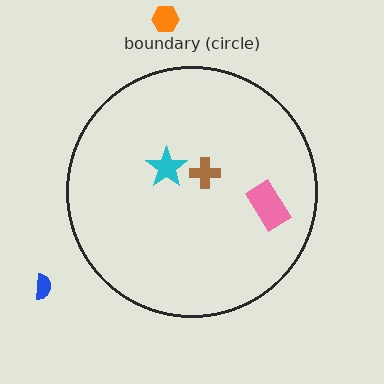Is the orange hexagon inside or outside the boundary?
Outside.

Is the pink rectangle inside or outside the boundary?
Inside.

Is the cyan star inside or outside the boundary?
Inside.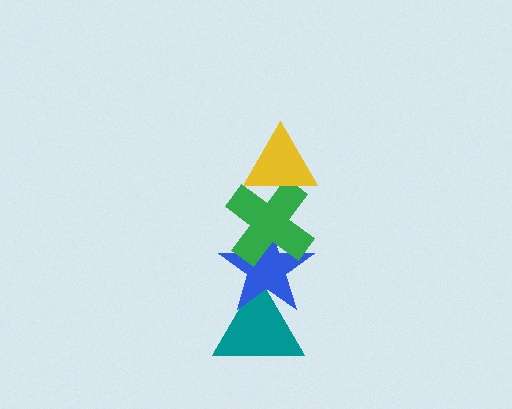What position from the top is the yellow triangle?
The yellow triangle is 1st from the top.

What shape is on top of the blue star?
The green cross is on top of the blue star.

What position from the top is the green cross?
The green cross is 2nd from the top.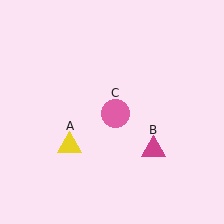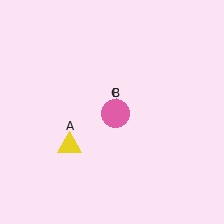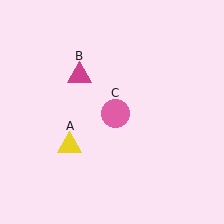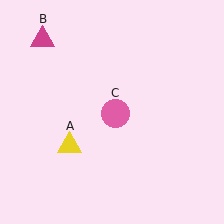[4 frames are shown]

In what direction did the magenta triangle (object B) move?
The magenta triangle (object B) moved up and to the left.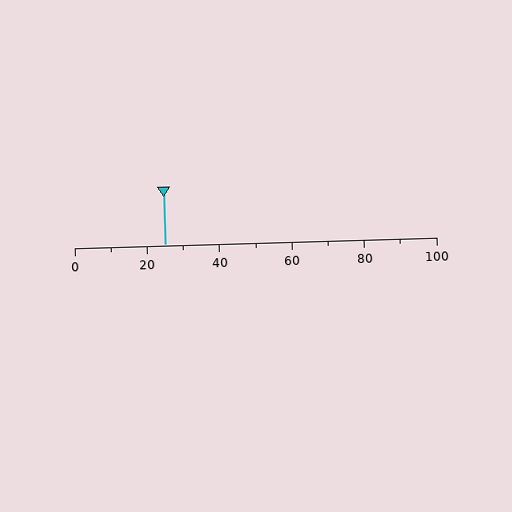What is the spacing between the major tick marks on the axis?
The major ticks are spaced 20 apart.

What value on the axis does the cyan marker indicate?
The marker indicates approximately 25.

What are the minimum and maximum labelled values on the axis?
The axis runs from 0 to 100.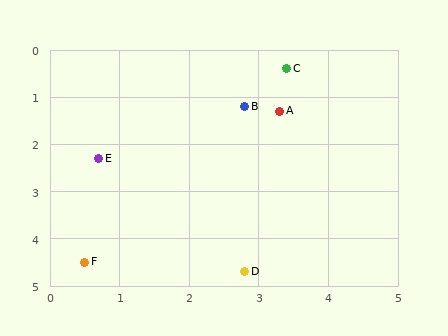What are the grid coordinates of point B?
Point B is at approximately (2.8, 1.2).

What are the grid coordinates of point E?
Point E is at approximately (0.7, 2.3).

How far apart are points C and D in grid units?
Points C and D are about 4.3 grid units apart.